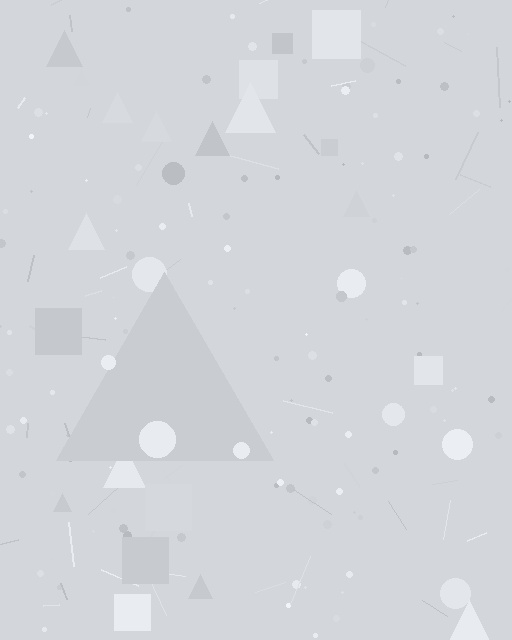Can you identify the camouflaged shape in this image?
The camouflaged shape is a triangle.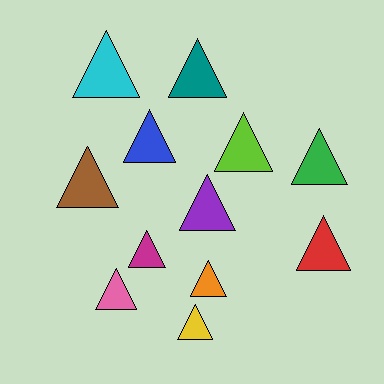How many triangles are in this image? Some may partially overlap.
There are 12 triangles.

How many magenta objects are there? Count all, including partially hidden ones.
There is 1 magenta object.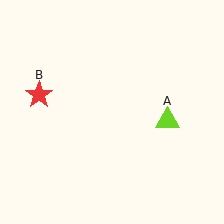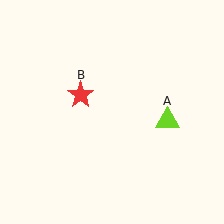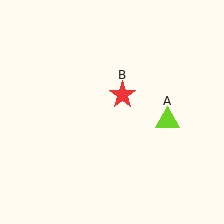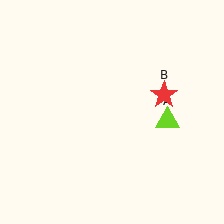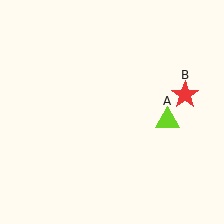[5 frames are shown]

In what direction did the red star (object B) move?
The red star (object B) moved right.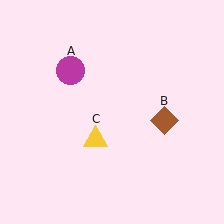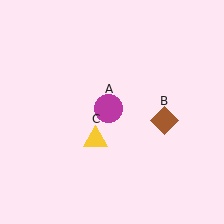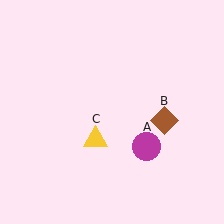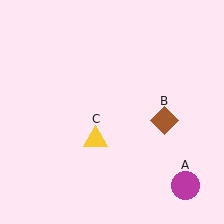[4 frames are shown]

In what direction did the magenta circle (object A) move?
The magenta circle (object A) moved down and to the right.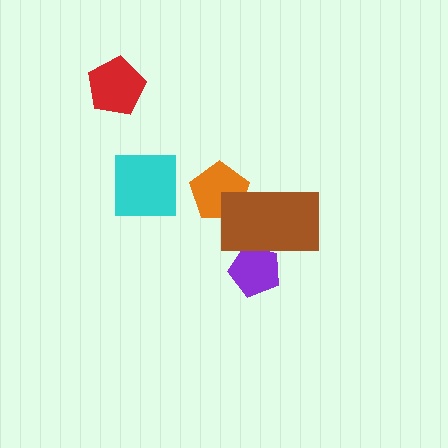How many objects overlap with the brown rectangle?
2 objects overlap with the brown rectangle.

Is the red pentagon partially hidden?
No, no other shape covers it.